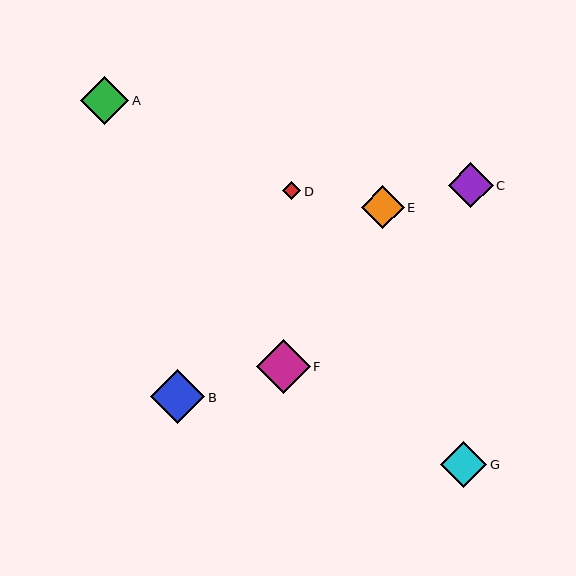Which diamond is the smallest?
Diamond D is the smallest with a size of approximately 18 pixels.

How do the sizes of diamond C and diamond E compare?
Diamond C and diamond E are approximately the same size.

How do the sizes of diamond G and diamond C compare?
Diamond G and diamond C are approximately the same size.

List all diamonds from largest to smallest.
From largest to smallest: B, F, A, G, C, E, D.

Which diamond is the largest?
Diamond B is the largest with a size of approximately 54 pixels.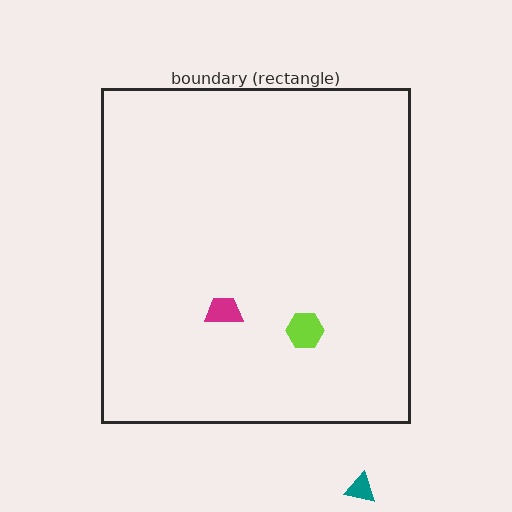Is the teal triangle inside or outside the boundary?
Outside.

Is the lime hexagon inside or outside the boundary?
Inside.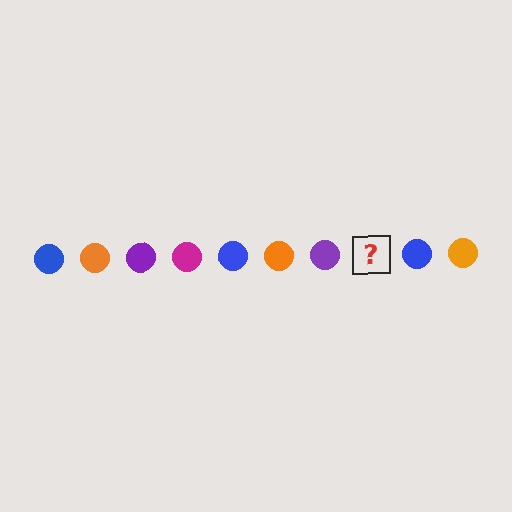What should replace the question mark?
The question mark should be replaced with a magenta circle.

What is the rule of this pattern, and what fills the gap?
The rule is that the pattern cycles through blue, orange, purple, magenta circles. The gap should be filled with a magenta circle.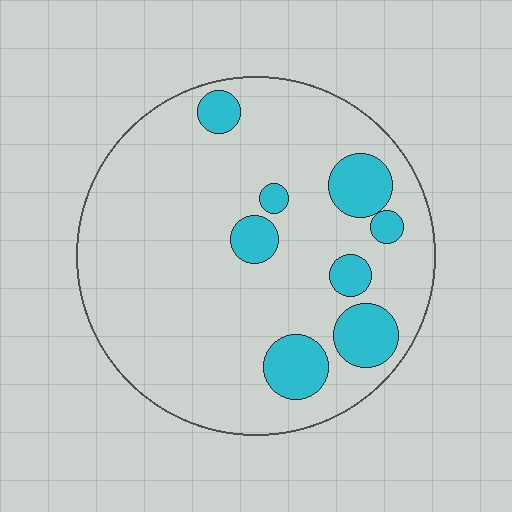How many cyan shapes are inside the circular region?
8.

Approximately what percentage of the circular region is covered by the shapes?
Approximately 15%.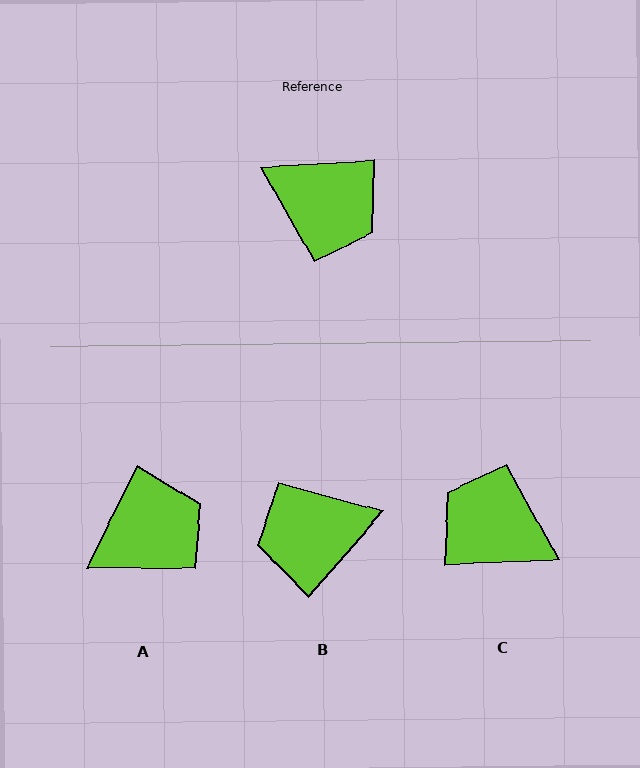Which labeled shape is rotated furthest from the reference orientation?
C, about 179 degrees away.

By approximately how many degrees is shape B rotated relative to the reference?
Approximately 135 degrees clockwise.